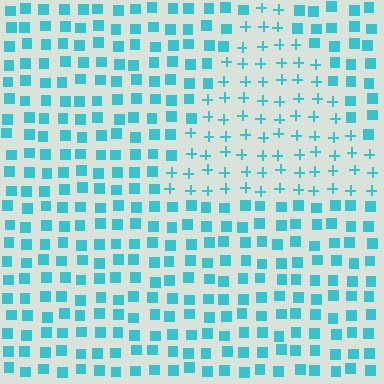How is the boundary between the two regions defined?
The boundary is defined by a change in element shape: plus signs inside vs. squares outside. All elements share the same color and spacing.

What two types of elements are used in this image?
The image uses plus signs inside the triangle region and squares outside it.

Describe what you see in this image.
The image is filled with small cyan elements arranged in a uniform grid. A triangle-shaped region contains plus signs, while the surrounding area contains squares. The boundary is defined purely by the change in element shape.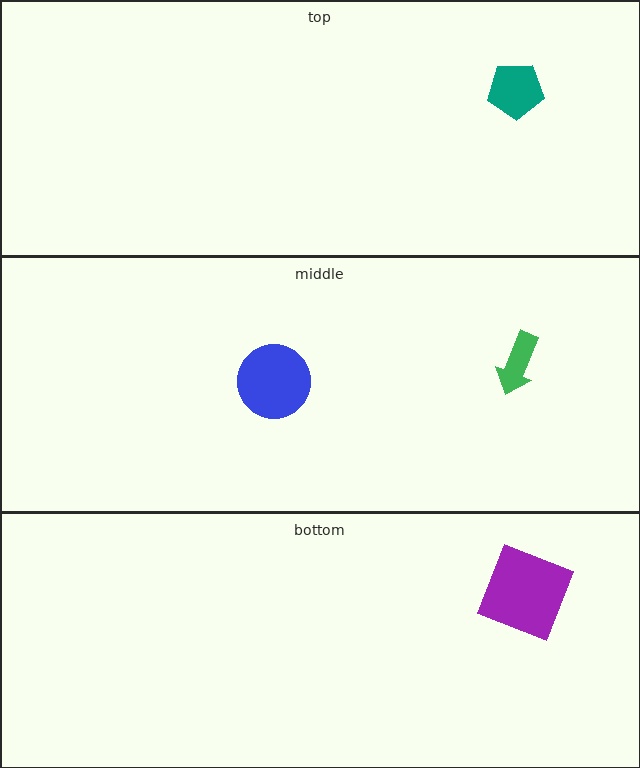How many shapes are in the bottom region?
1.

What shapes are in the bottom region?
The purple square.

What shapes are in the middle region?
The blue circle, the green arrow.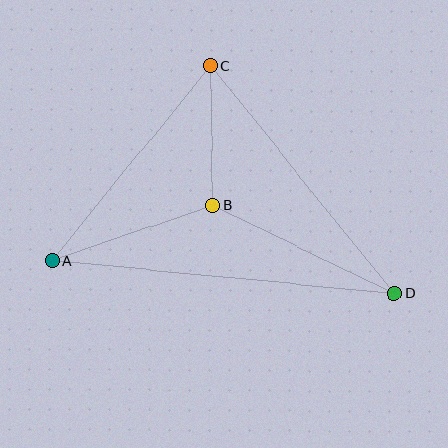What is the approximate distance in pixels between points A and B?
The distance between A and B is approximately 170 pixels.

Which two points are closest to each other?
Points B and C are closest to each other.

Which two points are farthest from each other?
Points A and D are farthest from each other.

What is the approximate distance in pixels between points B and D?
The distance between B and D is approximately 202 pixels.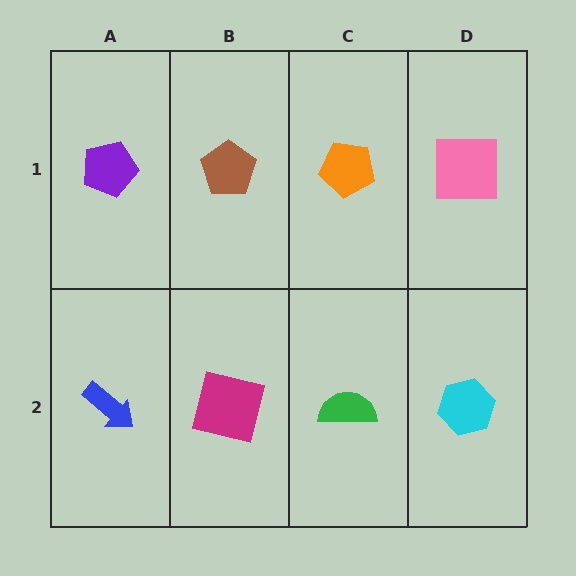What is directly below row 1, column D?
A cyan hexagon.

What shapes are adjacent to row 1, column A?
A blue arrow (row 2, column A), a brown pentagon (row 1, column B).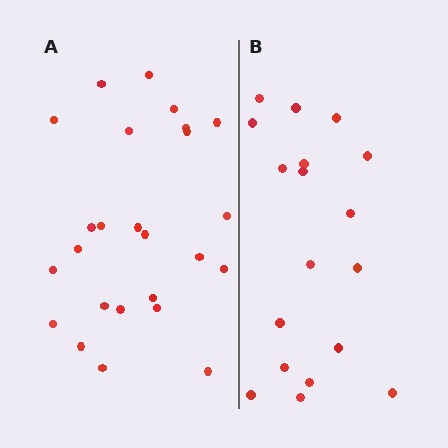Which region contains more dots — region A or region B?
Region A (the left region) has more dots.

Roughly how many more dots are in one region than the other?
Region A has roughly 8 or so more dots than region B.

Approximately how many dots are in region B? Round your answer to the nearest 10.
About 20 dots. (The exact count is 18, which rounds to 20.)